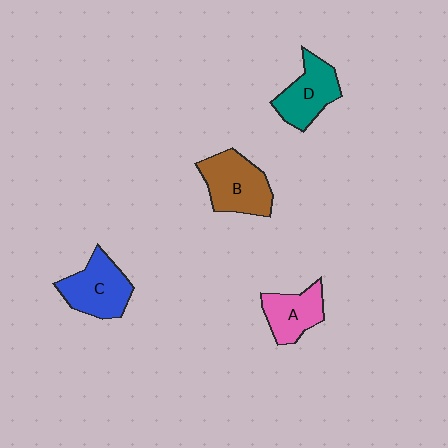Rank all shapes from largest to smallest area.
From largest to smallest: B (brown), C (blue), D (teal), A (pink).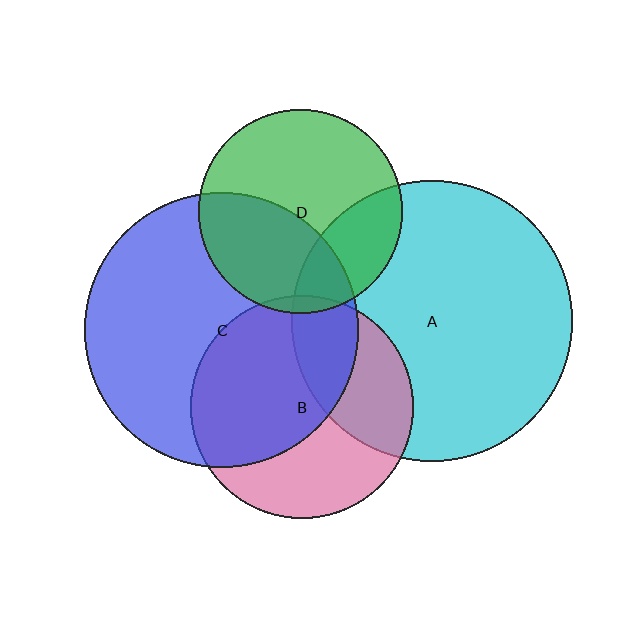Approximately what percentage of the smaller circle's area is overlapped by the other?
Approximately 5%.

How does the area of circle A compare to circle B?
Approximately 1.6 times.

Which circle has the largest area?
Circle A (cyan).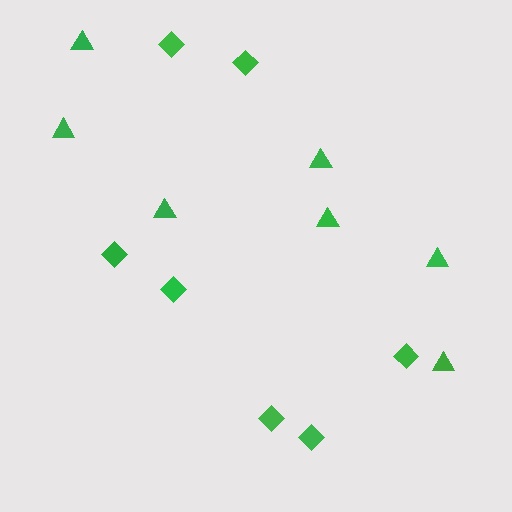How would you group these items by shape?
There are 2 groups: one group of triangles (7) and one group of diamonds (7).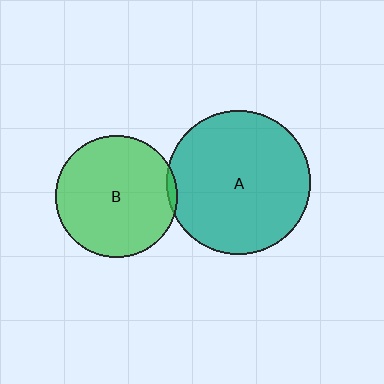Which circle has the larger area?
Circle A (teal).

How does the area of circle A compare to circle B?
Approximately 1.4 times.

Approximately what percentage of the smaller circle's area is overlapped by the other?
Approximately 5%.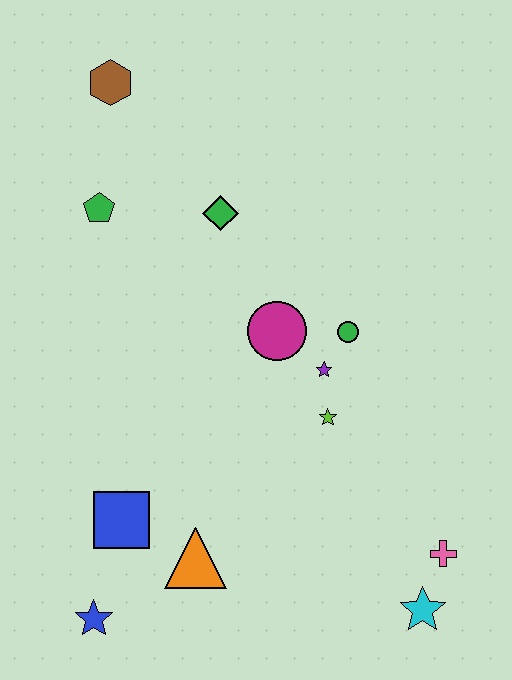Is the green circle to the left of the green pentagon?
No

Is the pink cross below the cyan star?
No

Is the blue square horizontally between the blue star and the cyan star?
Yes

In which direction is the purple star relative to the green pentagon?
The purple star is to the right of the green pentagon.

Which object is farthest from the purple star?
The brown hexagon is farthest from the purple star.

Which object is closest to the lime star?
The purple star is closest to the lime star.